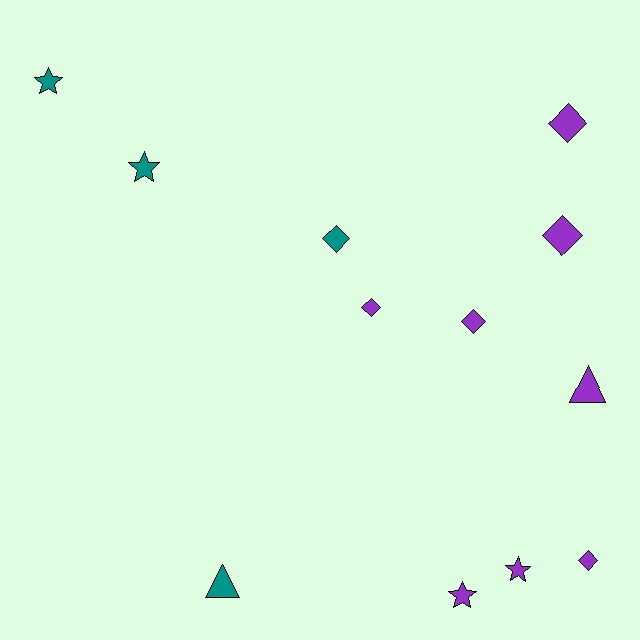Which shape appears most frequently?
Diamond, with 6 objects.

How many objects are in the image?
There are 12 objects.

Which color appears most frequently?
Purple, with 8 objects.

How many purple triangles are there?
There is 1 purple triangle.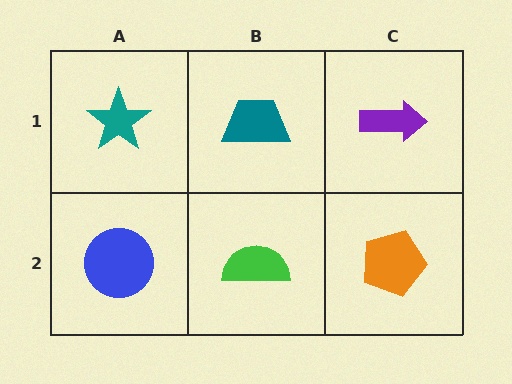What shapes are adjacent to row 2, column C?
A purple arrow (row 1, column C), a green semicircle (row 2, column B).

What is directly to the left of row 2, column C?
A green semicircle.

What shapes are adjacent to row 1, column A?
A blue circle (row 2, column A), a teal trapezoid (row 1, column B).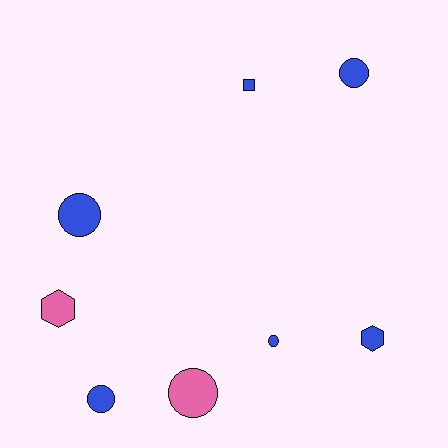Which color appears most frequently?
Blue, with 6 objects.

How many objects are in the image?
There are 8 objects.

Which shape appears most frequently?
Circle, with 5 objects.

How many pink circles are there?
There is 1 pink circle.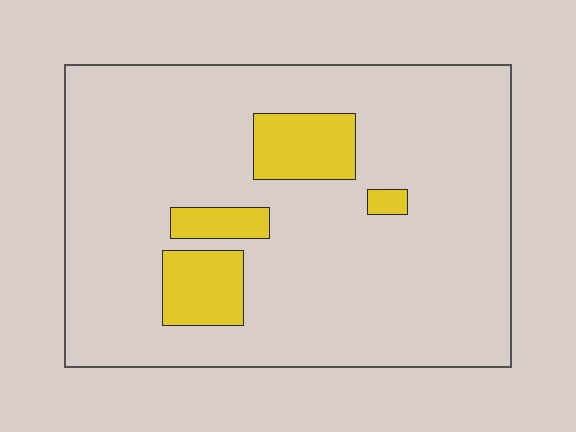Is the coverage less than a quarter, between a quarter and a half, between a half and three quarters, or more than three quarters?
Less than a quarter.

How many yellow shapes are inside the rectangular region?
4.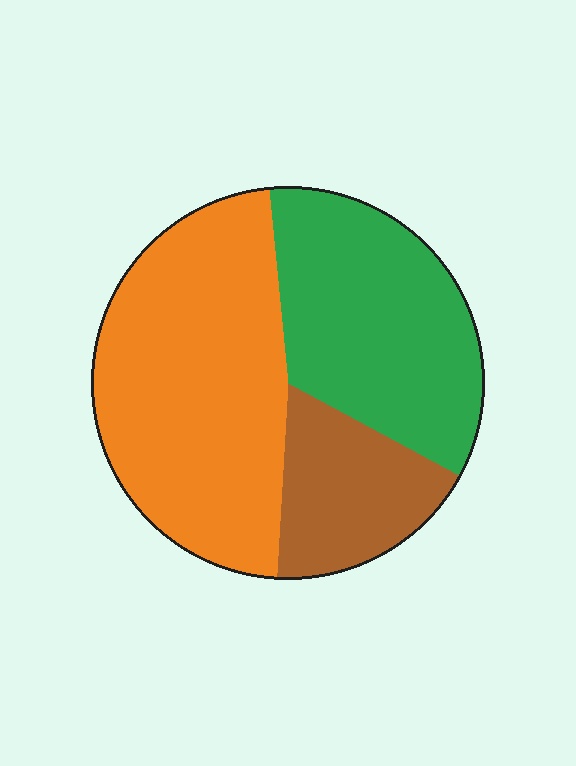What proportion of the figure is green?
Green takes up about one third (1/3) of the figure.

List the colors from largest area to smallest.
From largest to smallest: orange, green, brown.